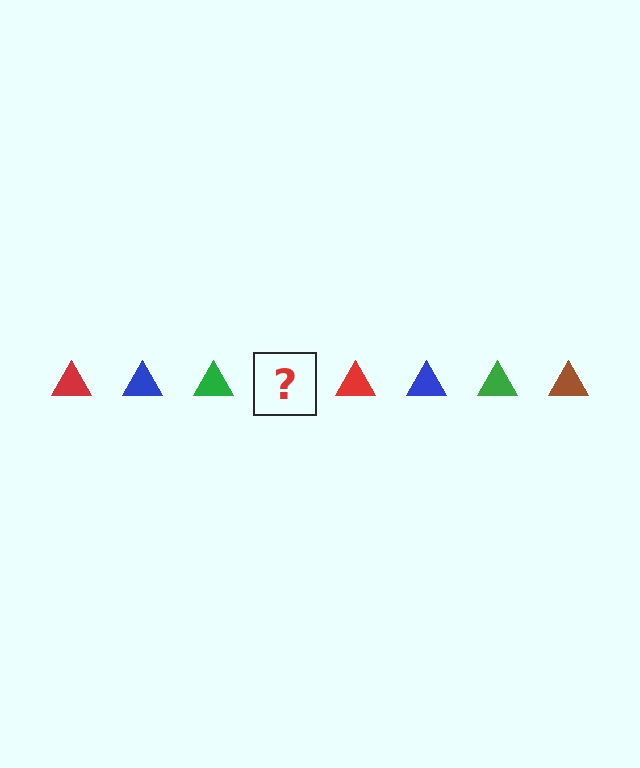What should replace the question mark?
The question mark should be replaced with a brown triangle.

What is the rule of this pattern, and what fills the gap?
The rule is that the pattern cycles through red, blue, green, brown triangles. The gap should be filled with a brown triangle.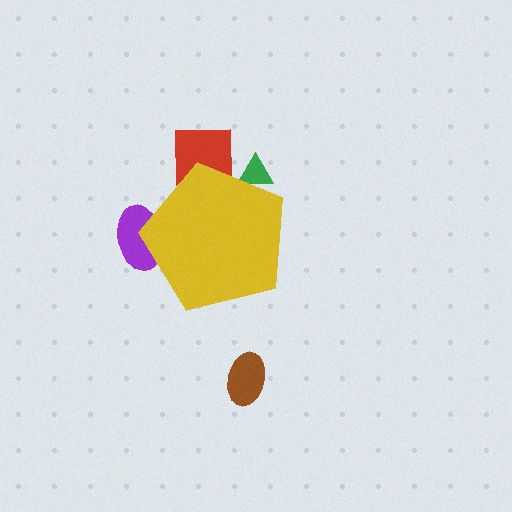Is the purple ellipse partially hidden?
Yes, the purple ellipse is partially hidden behind the yellow pentagon.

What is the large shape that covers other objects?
A yellow pentagon.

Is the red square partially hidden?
Yes, the red square is partially hidden behind the yellow pentagon.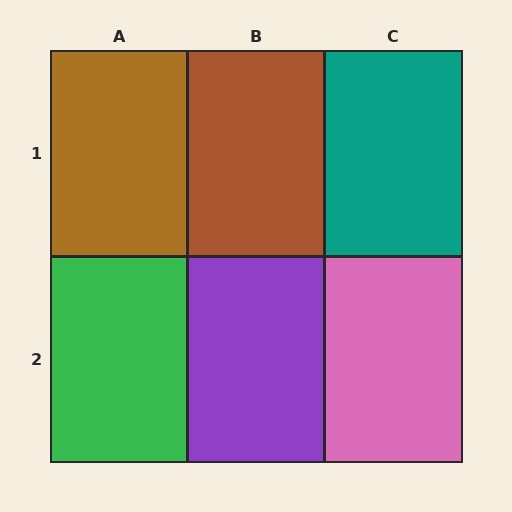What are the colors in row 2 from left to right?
Green, purple, pink.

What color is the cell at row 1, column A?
Brown.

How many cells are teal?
1 cell is teal.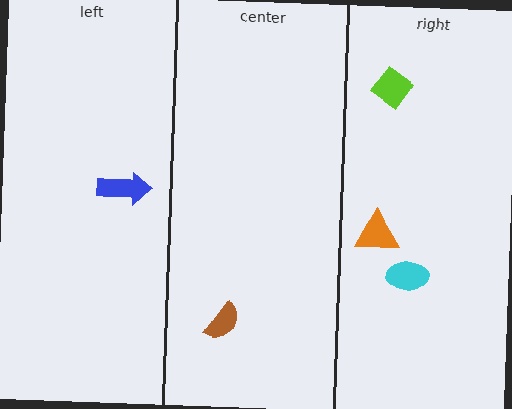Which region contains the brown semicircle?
The center region.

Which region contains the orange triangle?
The right region.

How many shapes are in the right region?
3.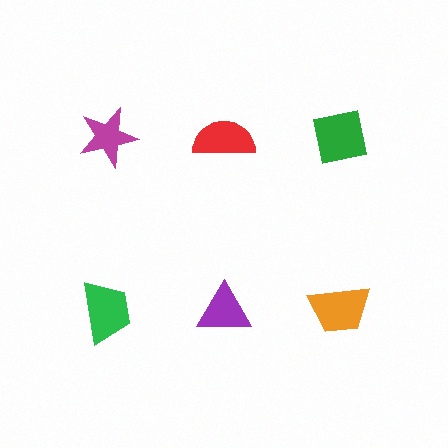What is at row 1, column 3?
A green square.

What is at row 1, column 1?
A magenta star.